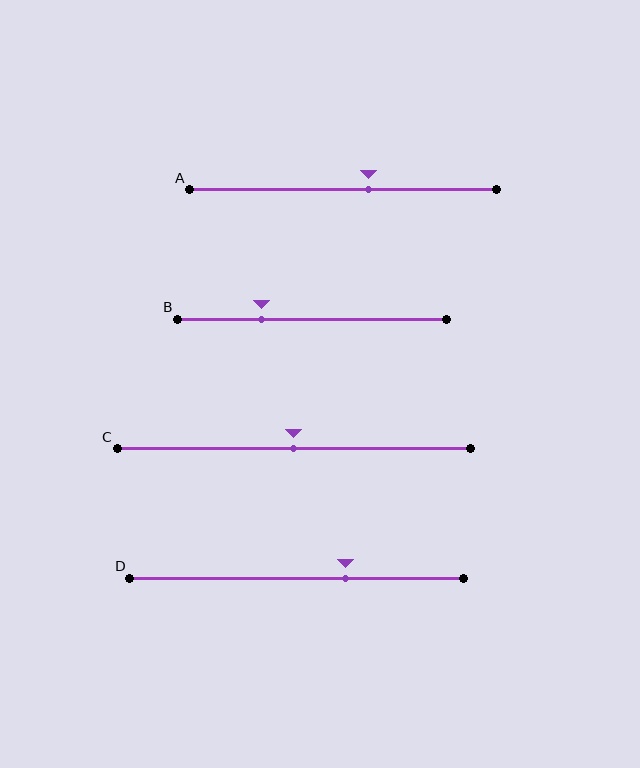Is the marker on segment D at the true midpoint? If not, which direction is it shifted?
No, the marker on segment D is shifted to the right by about 15% of the segment length.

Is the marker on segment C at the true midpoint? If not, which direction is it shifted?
Yes, the marker on segment C is at the true midpoint.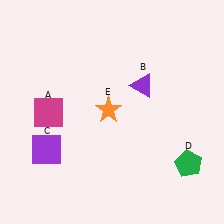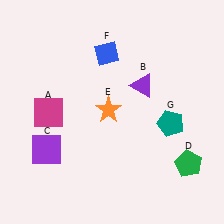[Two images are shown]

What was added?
A blue diamond (F), a teal pentagon (G) were added in Image 2.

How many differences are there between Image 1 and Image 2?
There are 2 differences between the two images.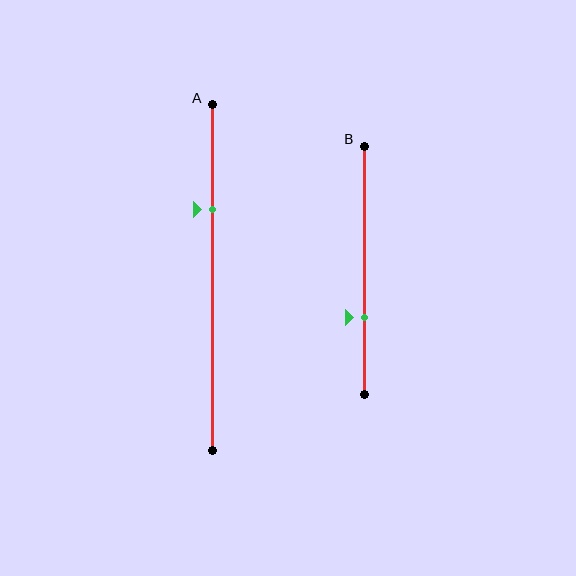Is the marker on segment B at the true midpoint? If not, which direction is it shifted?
No, the marker on segment B is shifted downward by about 19% of the segment length.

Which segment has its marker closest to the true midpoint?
Segment B has its marker closest to the true midpoint.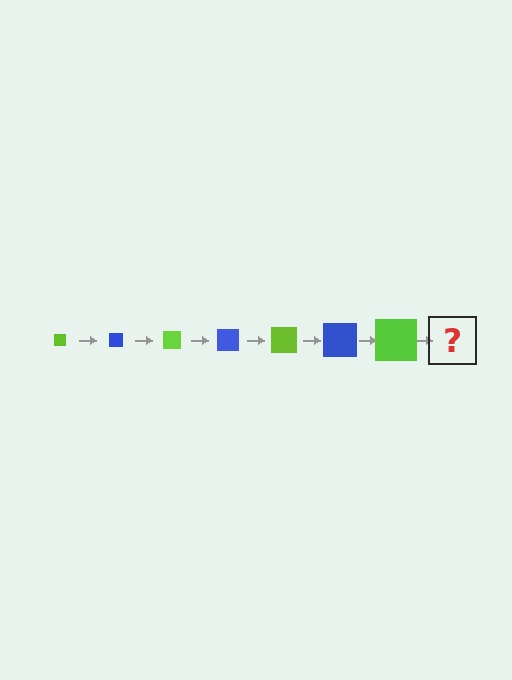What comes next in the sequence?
The next element should be a blue square, larger than the previous one.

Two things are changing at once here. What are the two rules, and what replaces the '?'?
The two rules are that the square grows larger each step and the color cycles through lime and blue. The '?' should be a blue square, larger than the previous one.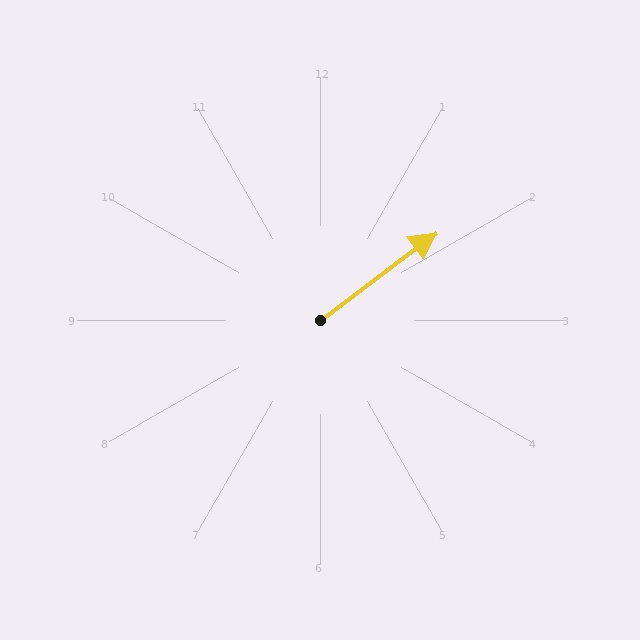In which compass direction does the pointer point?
Northeast.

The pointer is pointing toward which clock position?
Roughly 2 o'clock.